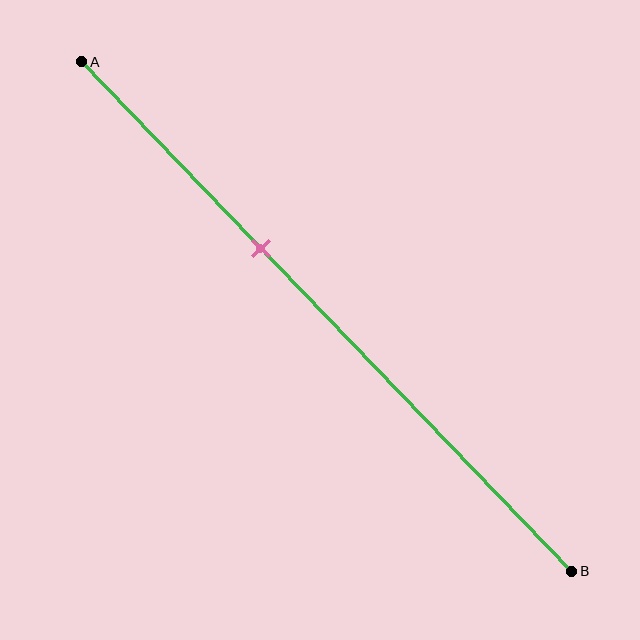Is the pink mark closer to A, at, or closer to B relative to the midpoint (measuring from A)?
The pink mark is closer to point A than the midpoint of segment AB.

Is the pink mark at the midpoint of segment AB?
No, the mark is at about 35% from A, not at the 50% midpoint.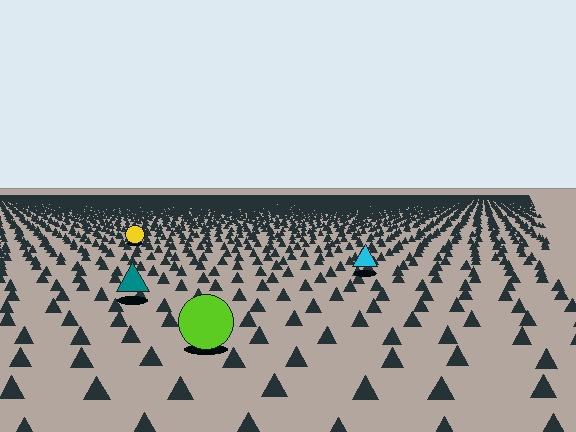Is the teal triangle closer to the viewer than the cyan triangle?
Yes. The teal triangle is closer — you can tell from the texture gradient: the ground texture is coarser near it.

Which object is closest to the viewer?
The lime circle is closest. The texture marks near it are larger and more spread out.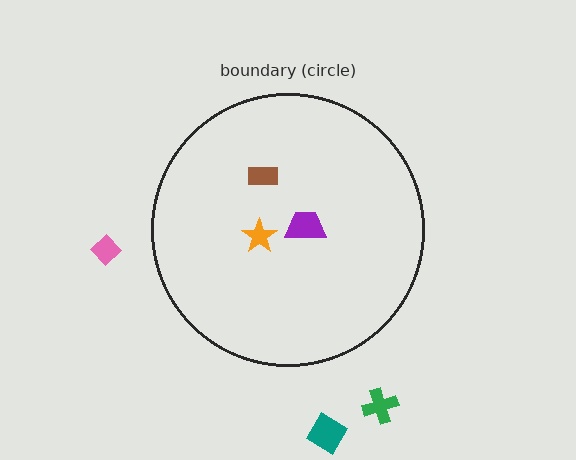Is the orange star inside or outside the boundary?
Inside.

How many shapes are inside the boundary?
3 inside, 3 outside.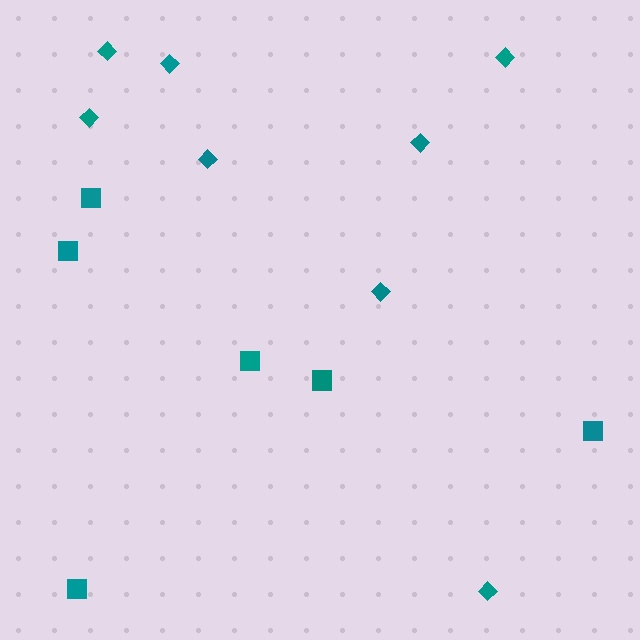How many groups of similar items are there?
There are 2 groups: one group of squares (6) and one group of diamonds (8).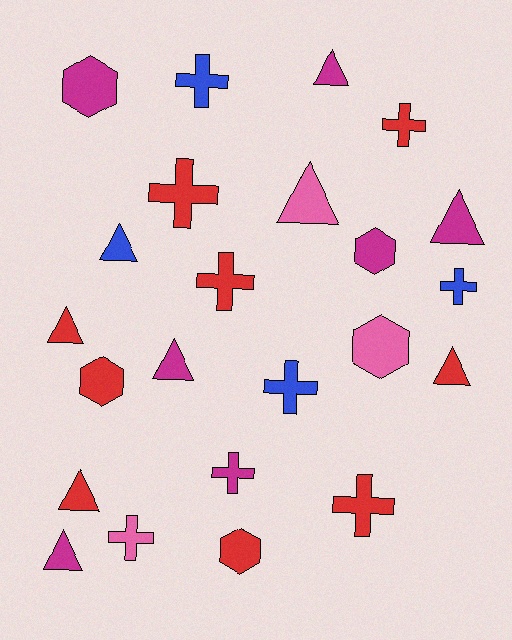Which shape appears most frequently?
Cross, with 9 objects.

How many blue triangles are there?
There is 1 blue triangle.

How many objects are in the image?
There are 23 objects.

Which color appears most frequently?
Red, with 9 objects.